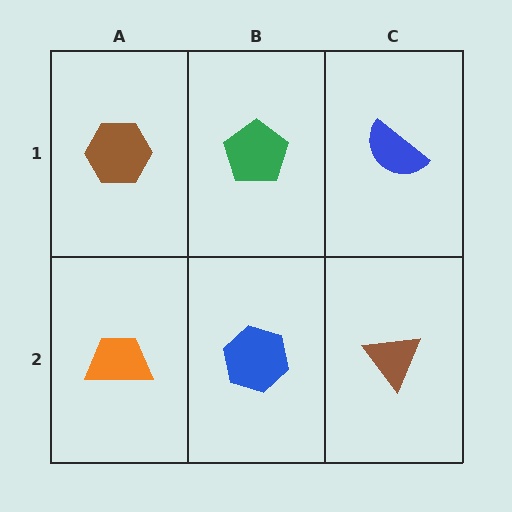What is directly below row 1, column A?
An orange trapezoid.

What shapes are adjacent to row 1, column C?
A brown triangle (row 2, column C), a green pentagon (row 1, column B).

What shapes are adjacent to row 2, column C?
A blue semicircle (row 1, column C), a blue hexagon (row 2, column B).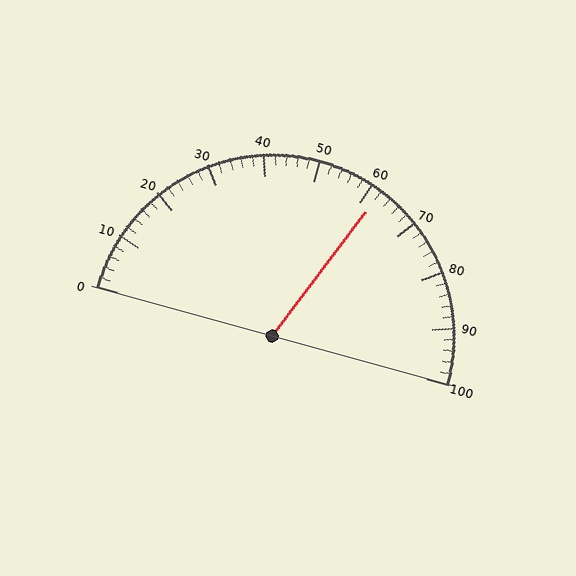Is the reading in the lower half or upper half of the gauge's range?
The reading is in the upper half of the range (0 to 100).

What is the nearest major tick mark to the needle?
The nearest major tick mark is 60.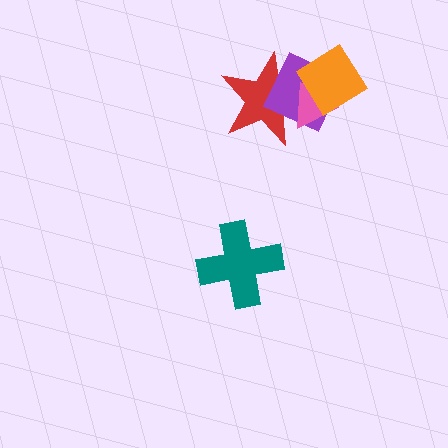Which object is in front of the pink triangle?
The orange diamond is in front of the pink triangle.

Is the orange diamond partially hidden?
No, no other shape covers it.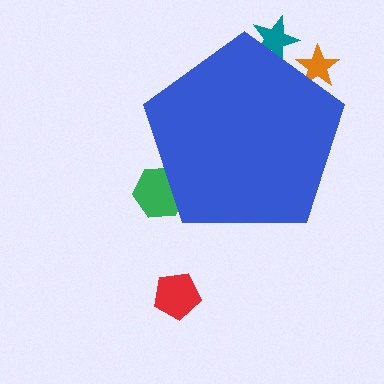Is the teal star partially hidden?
Yes, the teal star is partially hidden behind the blue pentagon.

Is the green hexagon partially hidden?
Yes, the green hexagon is partially hidden behind the blue pentagon.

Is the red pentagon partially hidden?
No, the red pentagon is fully visible.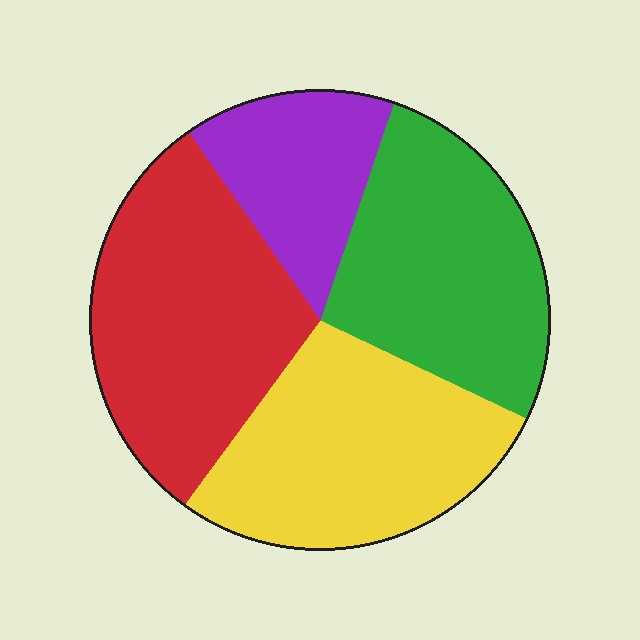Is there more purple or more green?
Green.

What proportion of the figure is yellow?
Yellow takes up between a quarter and a half of the figure.